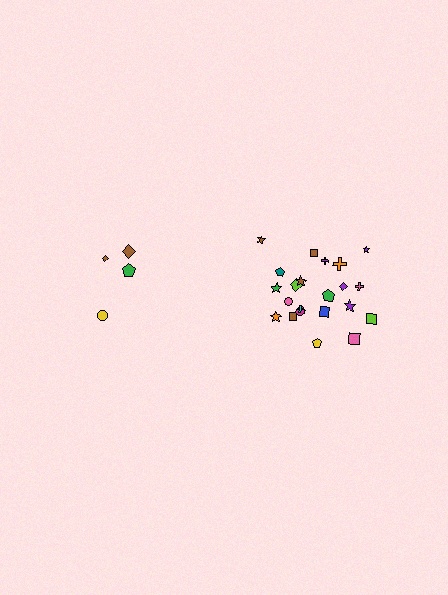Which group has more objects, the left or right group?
The right group.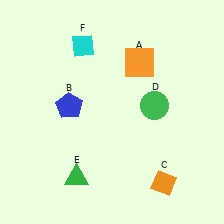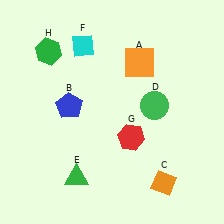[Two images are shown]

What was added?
A red hexagon (G), a green hexagon (H) were added in Image 2.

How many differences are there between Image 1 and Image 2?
There are 2 differences between the two images.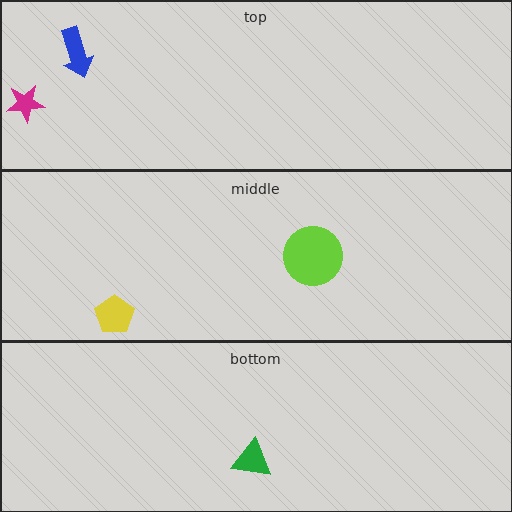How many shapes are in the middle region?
2.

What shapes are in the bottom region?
The green triangle.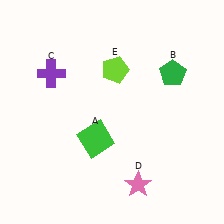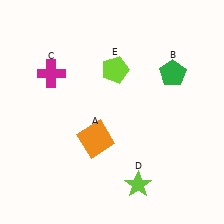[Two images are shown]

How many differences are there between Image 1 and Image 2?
There are 3 differences between the two images.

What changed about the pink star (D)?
In Image 1, D is pink. In Image 2, it changed to lime.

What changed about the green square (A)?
In Image 1, A is green. In Image 2, it changed to orange.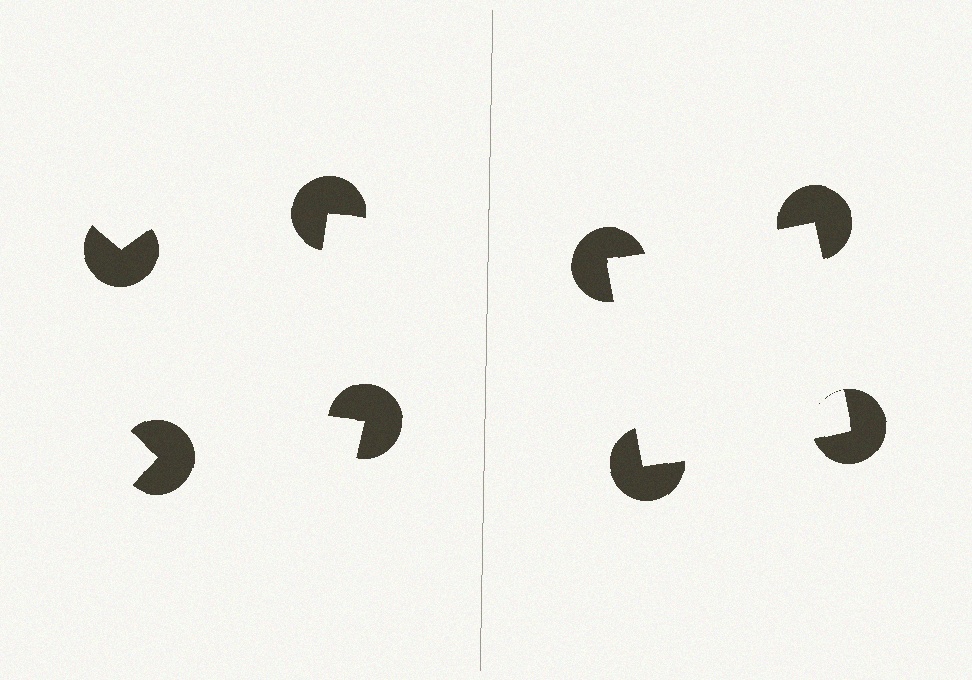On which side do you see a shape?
An illusory square appears on the right side. On the left side the wedge cuts are rotated, so no coherent shape forms.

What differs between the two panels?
The pac-man discs are positioned identically on both sides; only the wedge orientations differ. On the right they align to a square; on the left they are misaligned.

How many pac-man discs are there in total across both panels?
8 — 4 on each side.